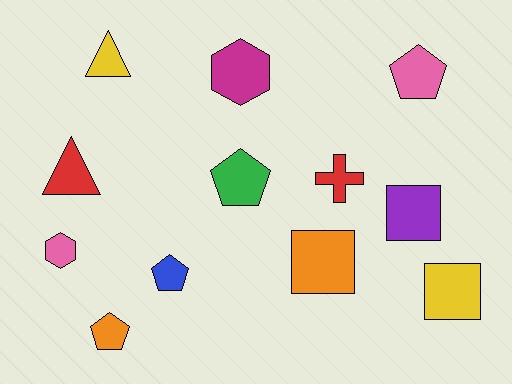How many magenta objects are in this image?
There is 1 magenta object.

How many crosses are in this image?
There is 1 cross.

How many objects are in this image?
There are 12 objects.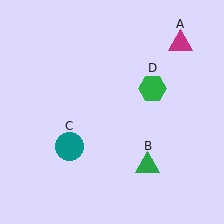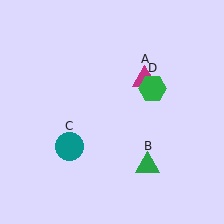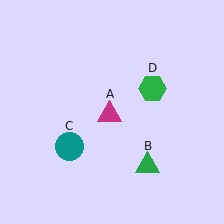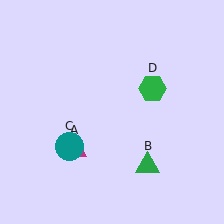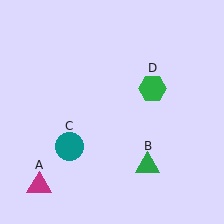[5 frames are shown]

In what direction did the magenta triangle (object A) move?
The magenta triangle (object A) moved down and to the left.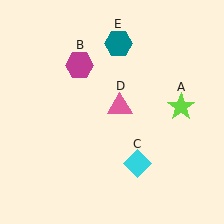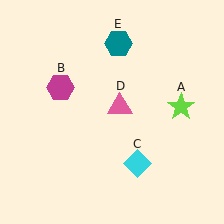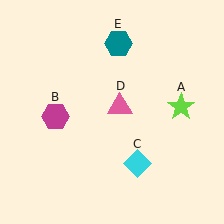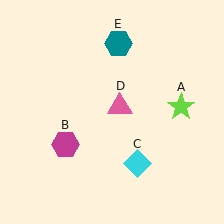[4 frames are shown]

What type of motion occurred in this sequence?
The magenta hexagon (object B) rotated counterclockwise around the center of the scene.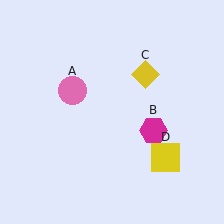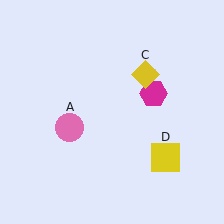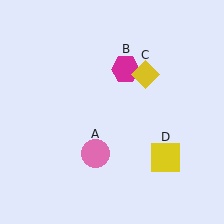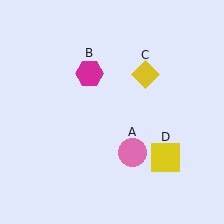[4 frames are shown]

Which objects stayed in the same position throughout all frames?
Yellow diamond (object C) and yellow square (object D) remained stationary.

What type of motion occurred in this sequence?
The pink circle (object A), magenta hexagon (object B) rotated counterclockwise around the center of the scene.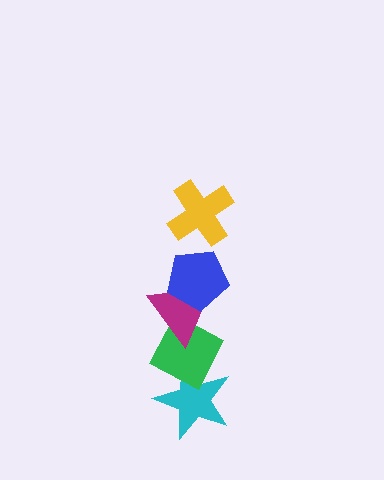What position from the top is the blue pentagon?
The blue pentagon is 2nd from the top.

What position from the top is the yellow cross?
The yellow cross is 1st from the top.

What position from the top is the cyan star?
The cyan star is 5th from the top.